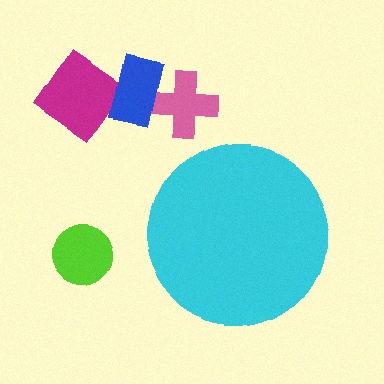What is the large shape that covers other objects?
A cyan circle.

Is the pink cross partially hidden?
No, the pink cross is fully visible.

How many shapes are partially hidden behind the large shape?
0 shapes are partially hidden.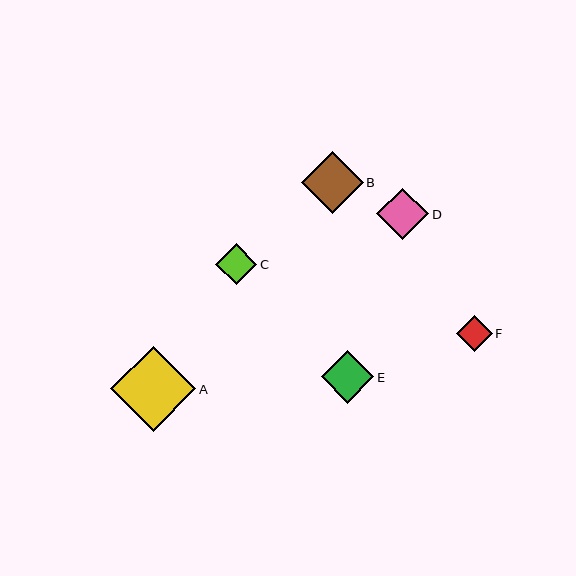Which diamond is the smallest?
Diamond F is the smallest with a size of approximately 36 pixels.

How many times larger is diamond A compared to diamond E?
Diamond A is approximately 1.6 times the size of diamond E.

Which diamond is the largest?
Diamond A is the largest with a size of approximately 85 pixels.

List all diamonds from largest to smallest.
From largest to smallest: A, B, E, D, C, F.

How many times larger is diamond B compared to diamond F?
Diamond B is approximately 1.7 times the size of diamond F.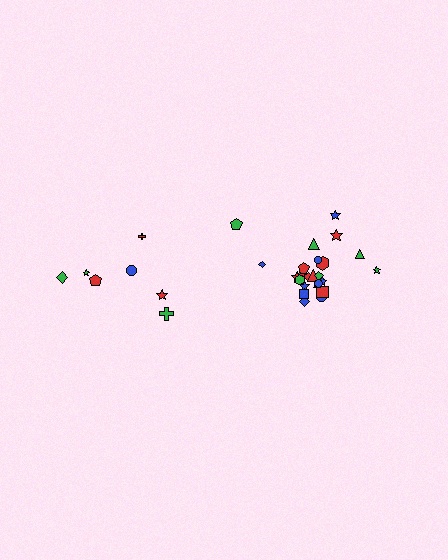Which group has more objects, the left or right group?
The right group.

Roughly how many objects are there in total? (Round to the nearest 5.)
Roughly 30 objects in total.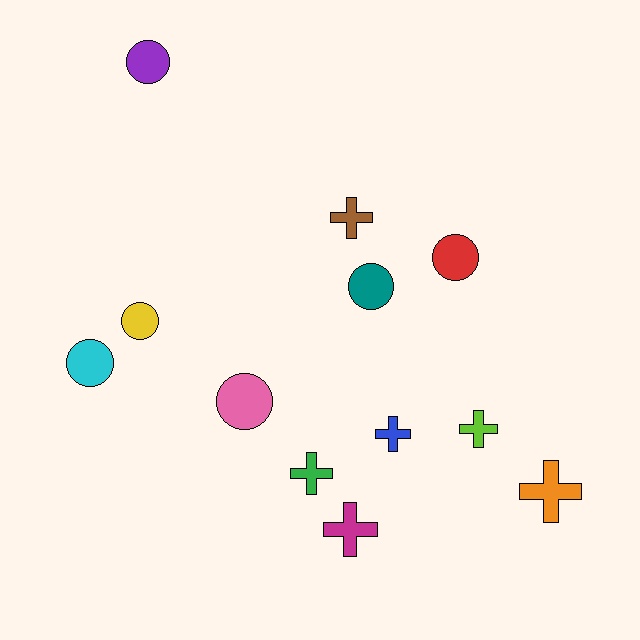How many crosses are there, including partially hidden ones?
There are 6 crosses.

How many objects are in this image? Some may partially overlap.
There are 12 objects.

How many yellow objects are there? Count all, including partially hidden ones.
There is 1 yellow object.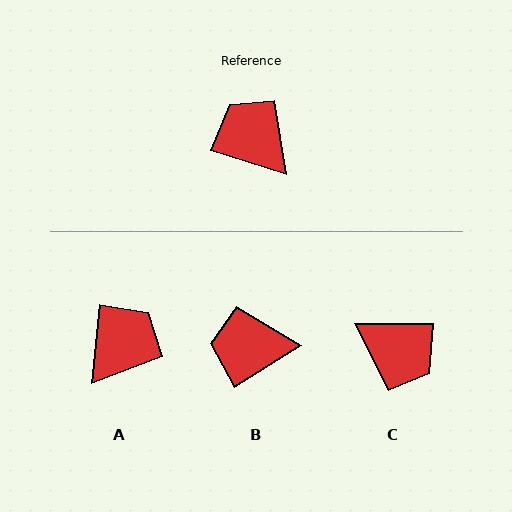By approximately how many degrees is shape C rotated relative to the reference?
Approximately 162 degrees clockwise.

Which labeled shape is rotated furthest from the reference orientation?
C, about 162 degrees away.